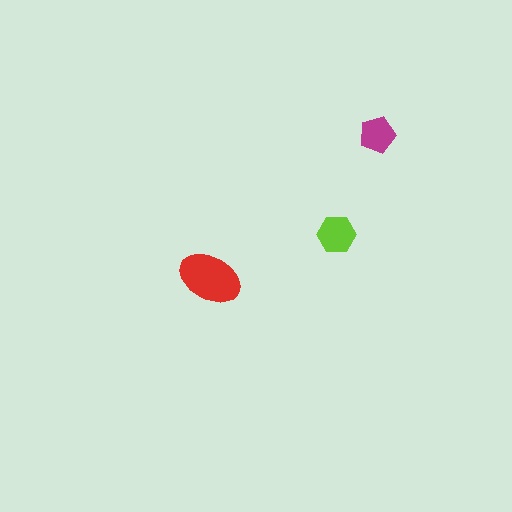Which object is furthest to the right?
The magenta pentagon is rightmost.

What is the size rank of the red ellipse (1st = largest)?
1st.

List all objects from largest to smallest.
The red ellipse, the lime hexagon, the magenta pentagon.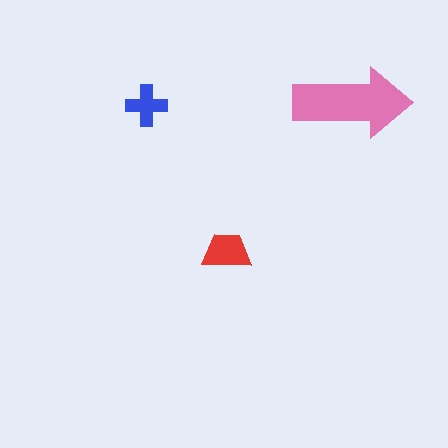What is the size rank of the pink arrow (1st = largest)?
1st.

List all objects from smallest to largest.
The blue cross, the red trapezoid, the pink arrow.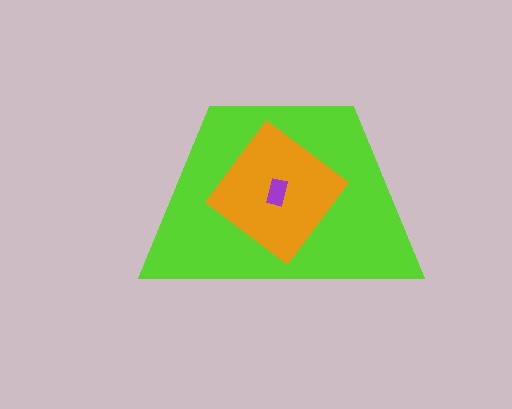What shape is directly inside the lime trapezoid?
The orange diamond.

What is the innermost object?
The purple rectangle.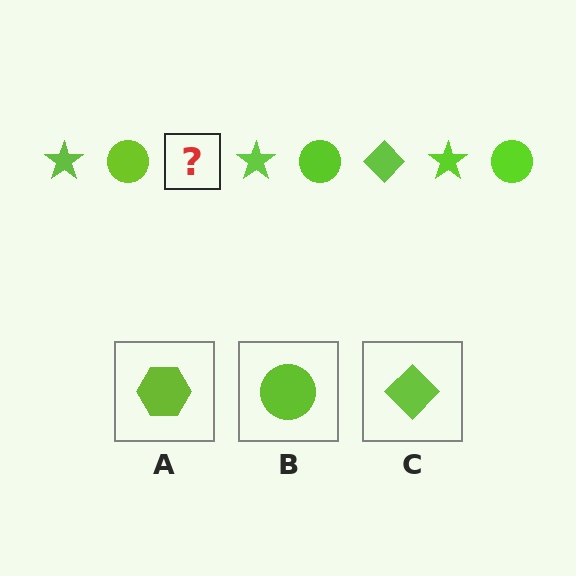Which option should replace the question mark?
Option C.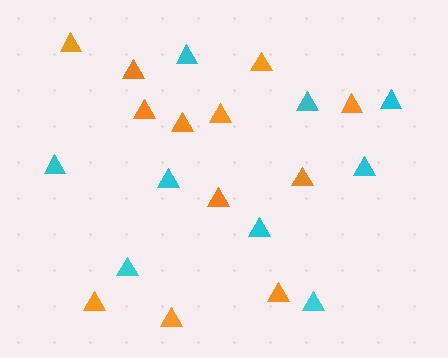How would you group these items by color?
There are 2 groups: one group of orange triangles (12) and one group of cyan triangles (9).